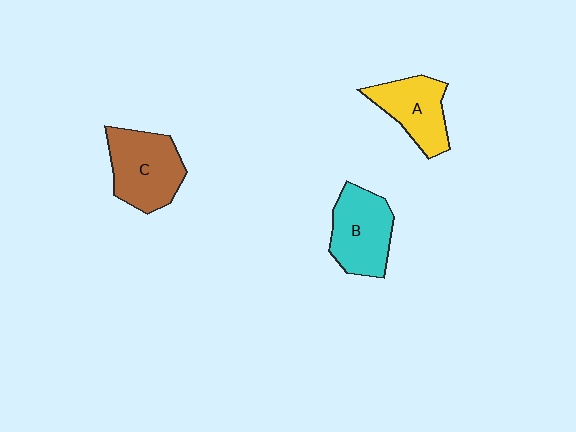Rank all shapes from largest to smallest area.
From largest to smallest: C (brown), B (cyan), A (yellow).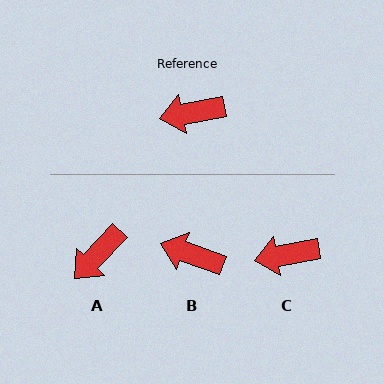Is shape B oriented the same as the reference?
No, it is off by about 30 degrees.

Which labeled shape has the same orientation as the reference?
C.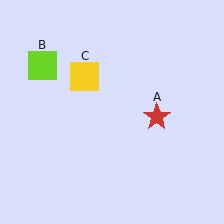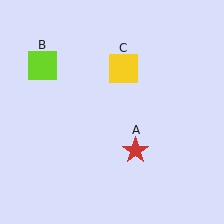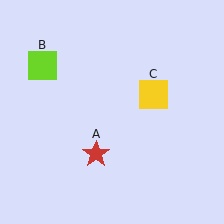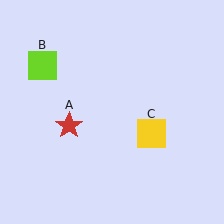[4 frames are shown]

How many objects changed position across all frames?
2 objects changed position: red star (object A), yellow square (object C).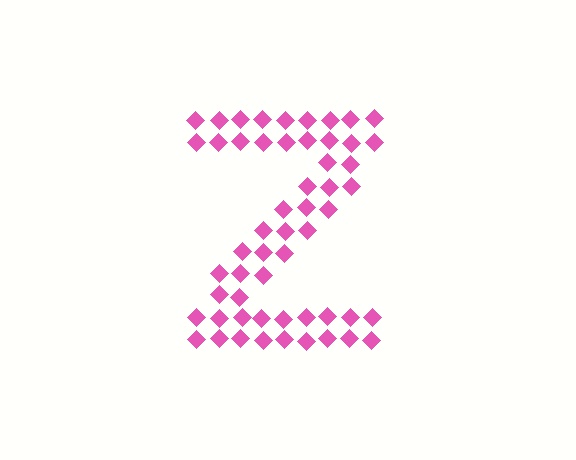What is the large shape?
The large shape is the letter Z.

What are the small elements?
The small elements are diamonds.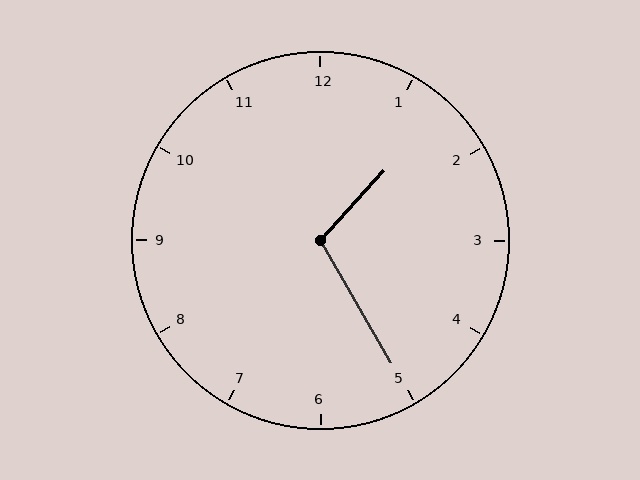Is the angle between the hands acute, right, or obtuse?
It is obtuse.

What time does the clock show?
1:25.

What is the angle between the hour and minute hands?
Approximately 108 degrees.